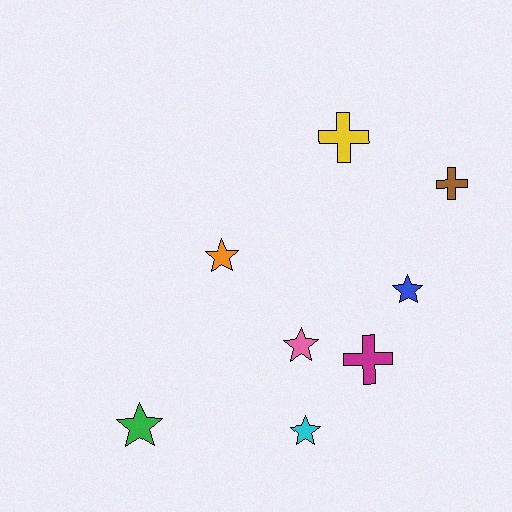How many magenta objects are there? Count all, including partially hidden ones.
There is 1 magenta object.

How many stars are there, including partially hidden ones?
There are 5 stars.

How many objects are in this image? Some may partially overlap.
There are 8 objects.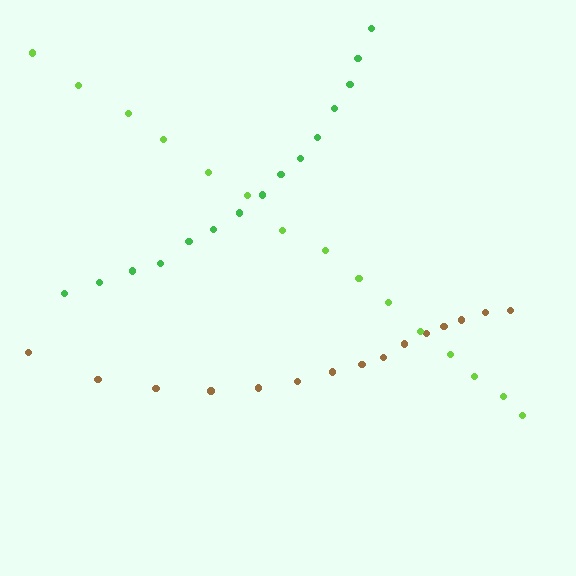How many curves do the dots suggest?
There are 3 distinct paths.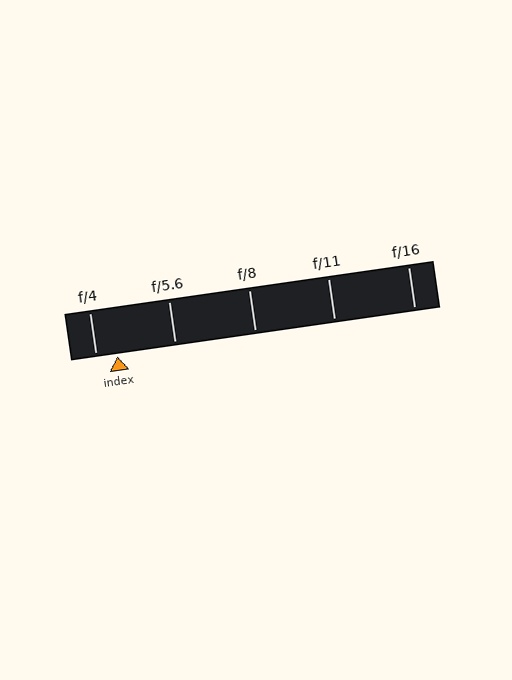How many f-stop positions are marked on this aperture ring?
There are 5 f-stop positions marked.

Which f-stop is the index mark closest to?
The index mark is closest to f/4.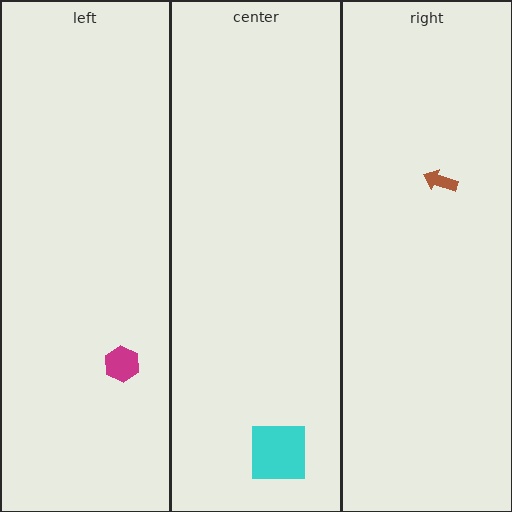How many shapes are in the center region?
1.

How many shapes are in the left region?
1.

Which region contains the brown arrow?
The right region.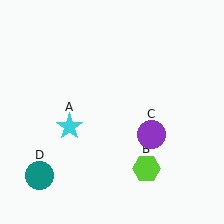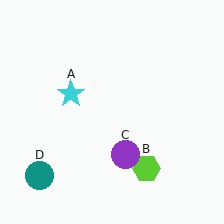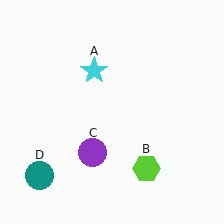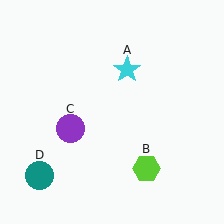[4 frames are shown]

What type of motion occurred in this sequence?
The cyan star (object A), purple circle (object C) rotated clockwise around the center of the scene.